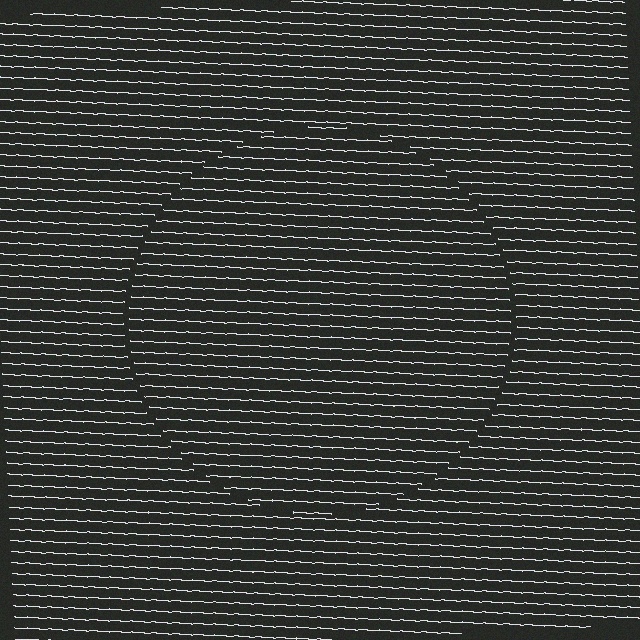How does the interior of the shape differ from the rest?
The interior of the shape contains the same grating, shifted by half a period — the contour is defined by the phase discontinuity where line-ends from the inner and outer gratings abut.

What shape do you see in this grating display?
An illusory circle. The interior of the shape contains the same grating, shifted by half a period — the contour is defined by the phase discontinuity where line-ends from the inner and outer gratings abut.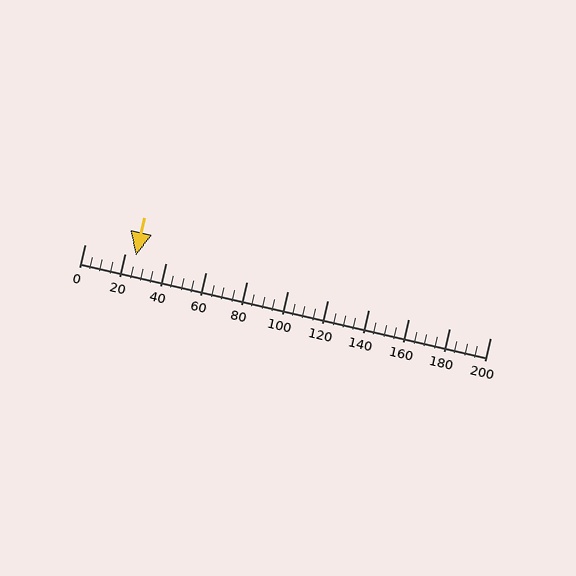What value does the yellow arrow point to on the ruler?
The yellow arrow points to approximately 25.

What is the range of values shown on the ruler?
The ruler shows values from 0 to 200.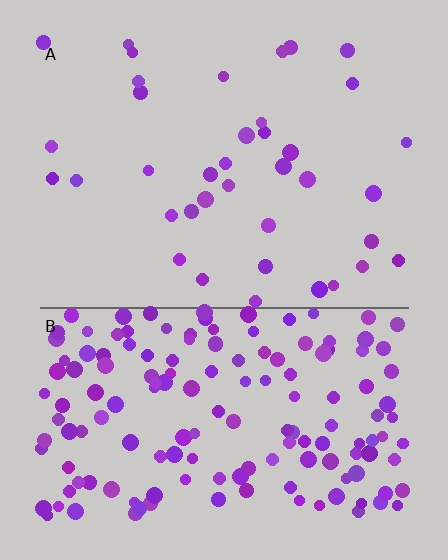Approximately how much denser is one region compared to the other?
Approximately 4.2× — region B over region A.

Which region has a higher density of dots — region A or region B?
B (the bottom).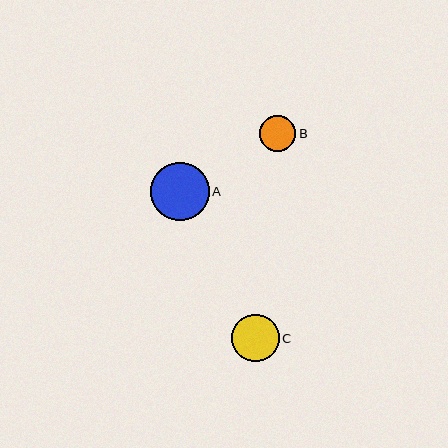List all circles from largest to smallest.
From largest to smallest: A, C, B.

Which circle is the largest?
Circle A is the largest with a size of approximately 58 pixels.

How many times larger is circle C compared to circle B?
Circle C is approximately 1.3 times the size of circle B.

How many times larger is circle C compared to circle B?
Circle C is approximately 1.3 times the size of circle B.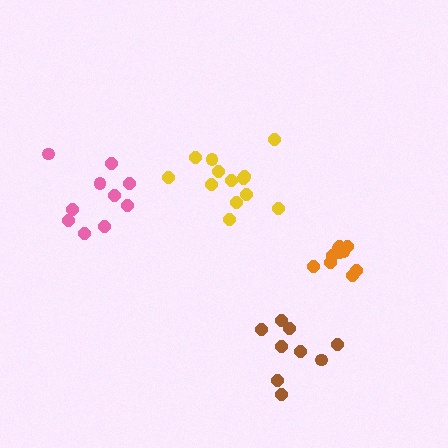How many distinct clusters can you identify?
There are 4 distinct clusters.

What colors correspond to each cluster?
The clusters are colored: pink, yellow, brown, orange.